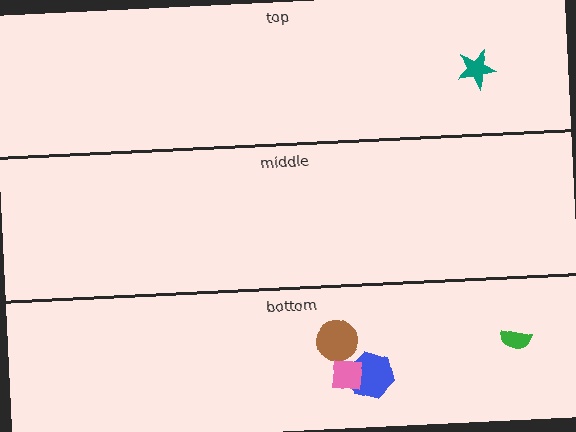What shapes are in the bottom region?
The green semicircle, the brown circle, the blue hexagon, the pink square.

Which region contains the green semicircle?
The bottom region.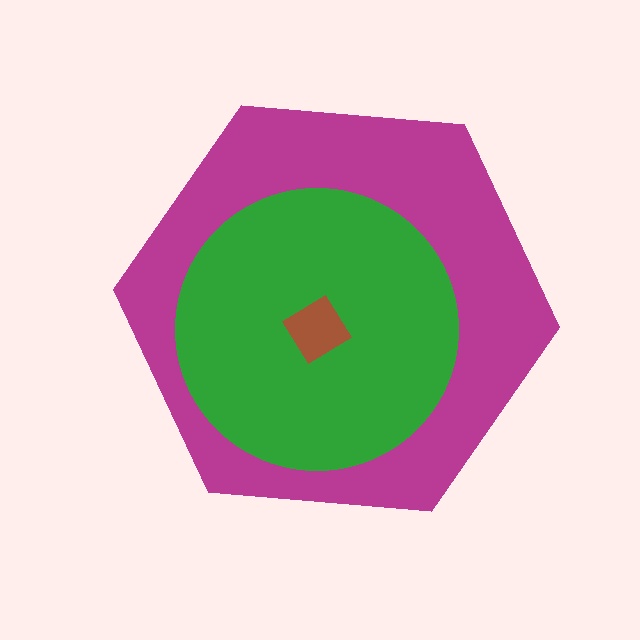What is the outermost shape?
The magenta hexagon.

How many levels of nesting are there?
3.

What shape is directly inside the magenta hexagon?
The green circle.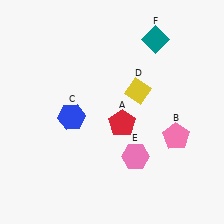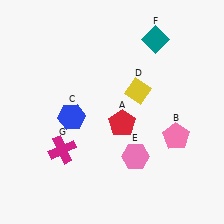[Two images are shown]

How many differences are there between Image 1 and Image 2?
There is 1 difference between the two images.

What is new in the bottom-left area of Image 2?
A magenta cross (G) was added in the bottom-left area of Image 2.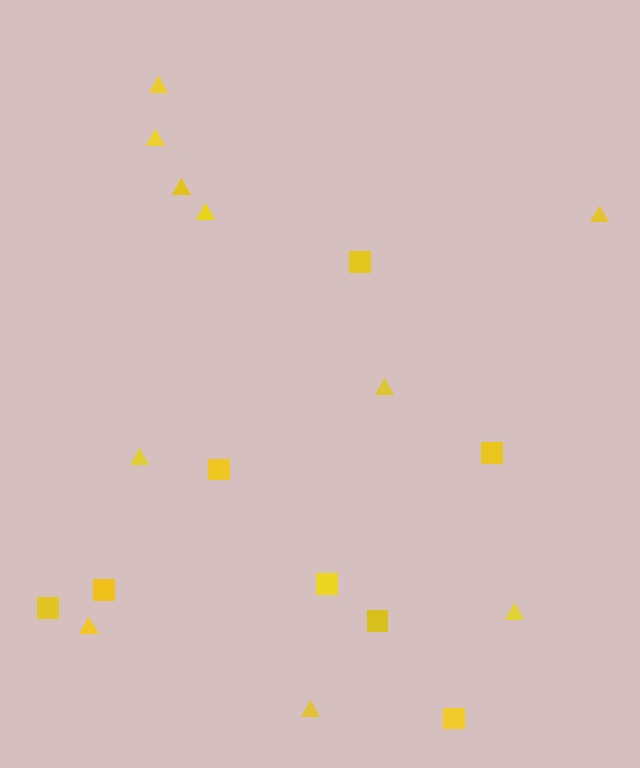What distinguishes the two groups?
There are 2 groups: one group of triangles (10) and one group of squares (8).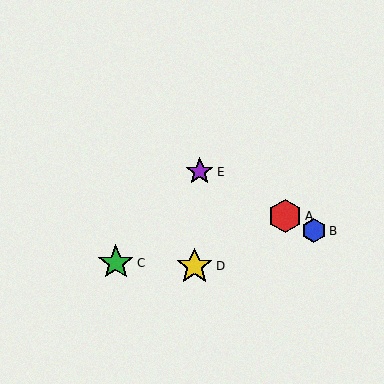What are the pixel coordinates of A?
Object A is at (285, 216).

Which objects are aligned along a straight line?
Objects A, B, E are aligned along a straight line.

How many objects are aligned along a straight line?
3 objects (A, B, E) are aligned along a straight line.